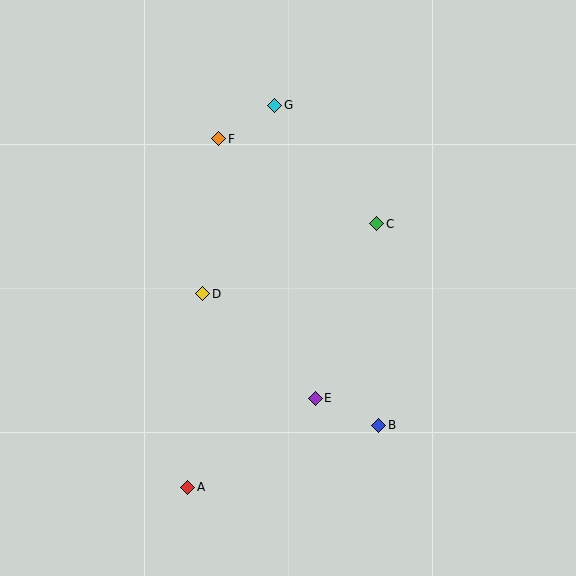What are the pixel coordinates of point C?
Point C is at (377, 224).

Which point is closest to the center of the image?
Point D at (203, 294) is closest to the center.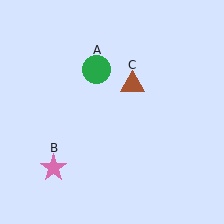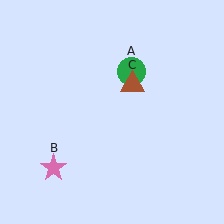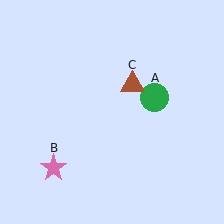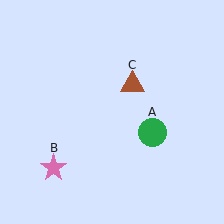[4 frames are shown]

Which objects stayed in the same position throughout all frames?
Pink star (object B) and brown triangle (object C) remained stationary.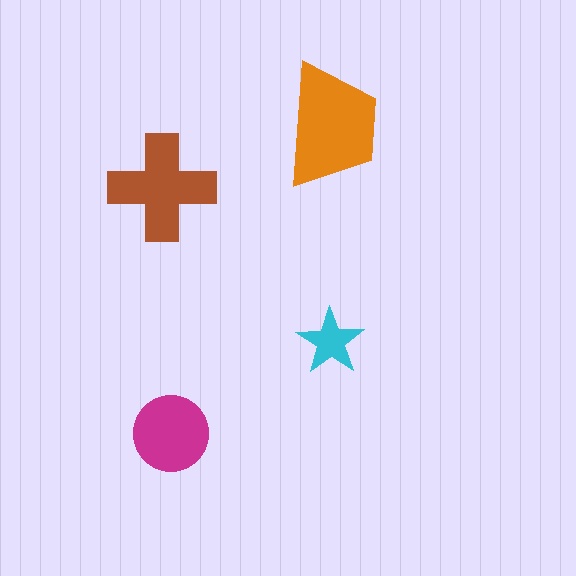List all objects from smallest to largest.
The cyan star, the magenta circle, the brown cross, the orange trapezoid.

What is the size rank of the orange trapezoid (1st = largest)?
1st.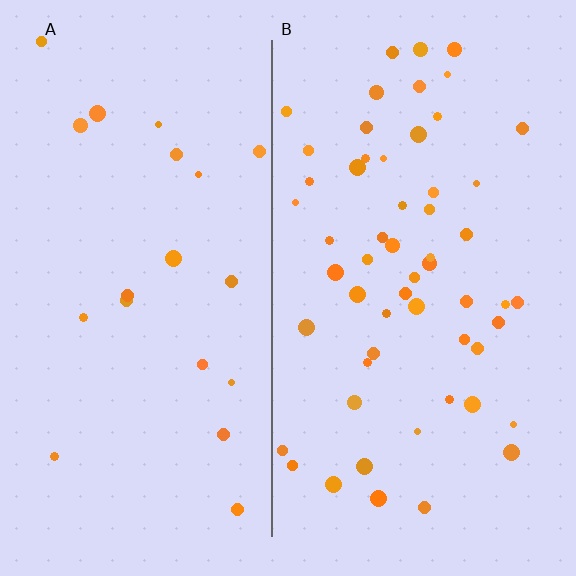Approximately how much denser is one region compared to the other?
Approximately 2.8× — region B over region A.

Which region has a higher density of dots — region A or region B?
B (the right).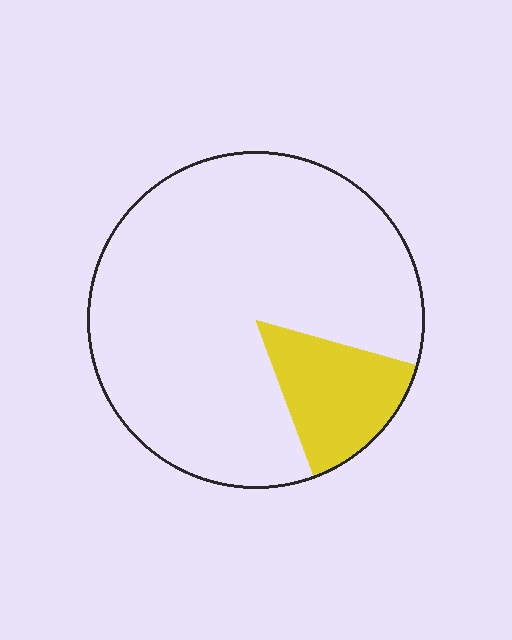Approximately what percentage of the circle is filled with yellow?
Approximately 15%.